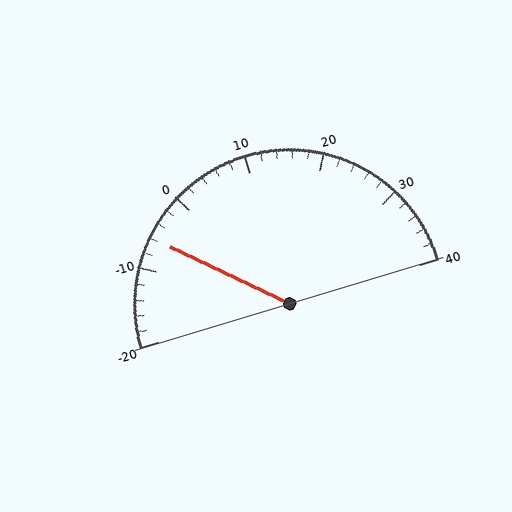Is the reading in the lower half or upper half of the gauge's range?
The reading is in the lower half of the range (-20 to 40).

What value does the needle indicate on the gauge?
The needle indicates approximately -6.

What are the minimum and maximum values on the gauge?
The gauge ranges from -20 to 40.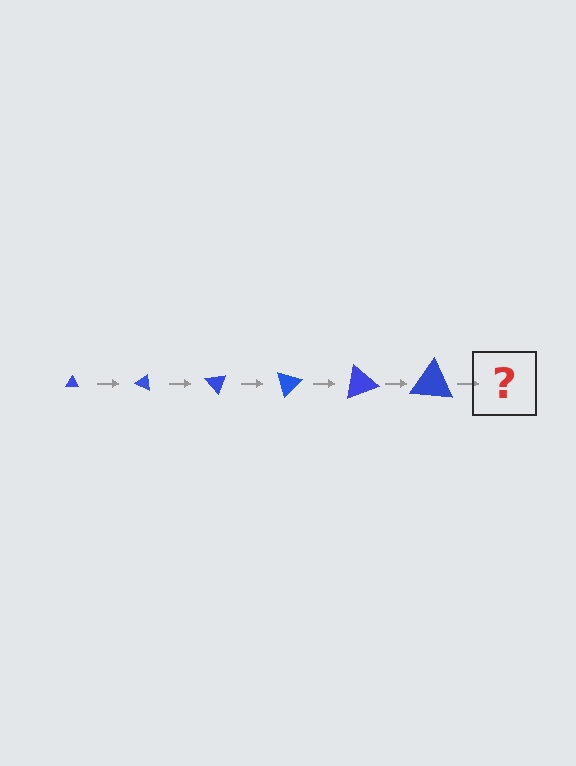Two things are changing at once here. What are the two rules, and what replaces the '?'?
The two rules are that the triangle grows larger each step and it rotates 25 degrees each step. The '?' should be a triangle, larger than the previous one and rotated 150 degrees from the start.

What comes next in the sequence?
The next element should be a triangle, larger than the previous one and rotated 150 degrees from the start.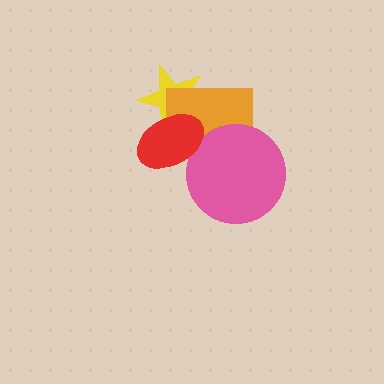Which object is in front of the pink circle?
The red ellipse is in front of the pink circle.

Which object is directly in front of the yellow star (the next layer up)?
The orange rectangle is directly in front of the yellow star.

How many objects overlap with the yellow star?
2 objects overlap with the yellow star.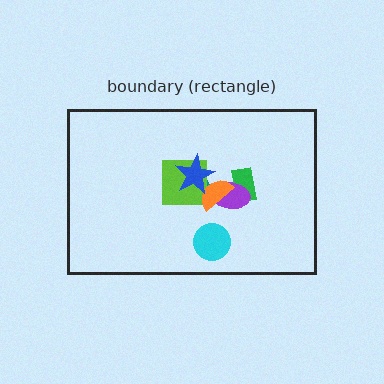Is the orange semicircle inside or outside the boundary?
Inside.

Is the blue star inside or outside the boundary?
Inside.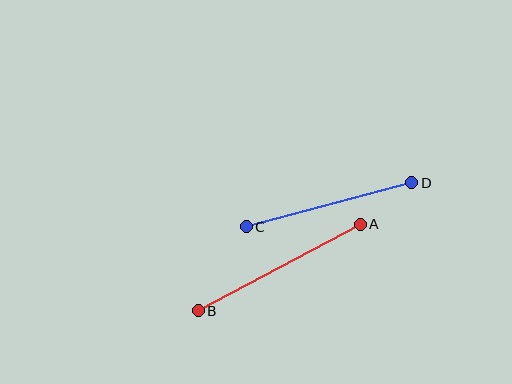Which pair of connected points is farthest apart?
Points A and B are farthest apart.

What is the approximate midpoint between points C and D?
The midpoint is at approximately (329, 205) pixels.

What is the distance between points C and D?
The distance is approximately 171 pixels.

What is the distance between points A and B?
The distance is approximately 184 pixels.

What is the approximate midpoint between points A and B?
The midpoint is at approximately (279, 267) pixels.